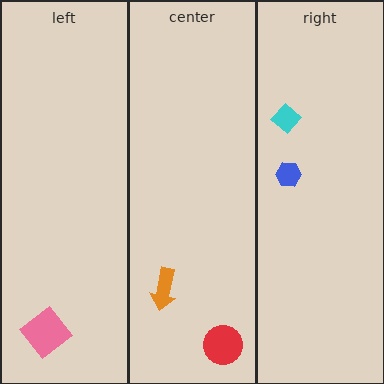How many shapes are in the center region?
2.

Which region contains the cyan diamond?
The right region.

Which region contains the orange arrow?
The center region.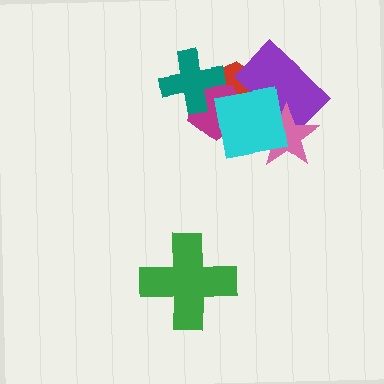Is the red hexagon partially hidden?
Yes, it is partially covered by another shape.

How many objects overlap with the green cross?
0 objects overlap with the green cross.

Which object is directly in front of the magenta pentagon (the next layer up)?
The teal cross is directly in front of the magenta pentagon.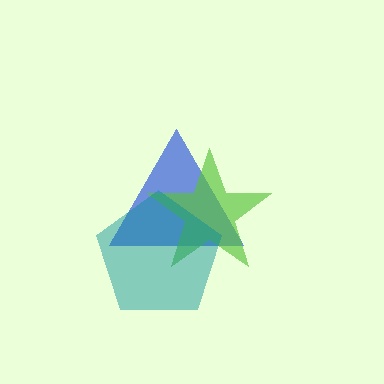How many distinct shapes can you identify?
There are 3 distinct shapes: a blue triangle, a lime star, a teal pentagon.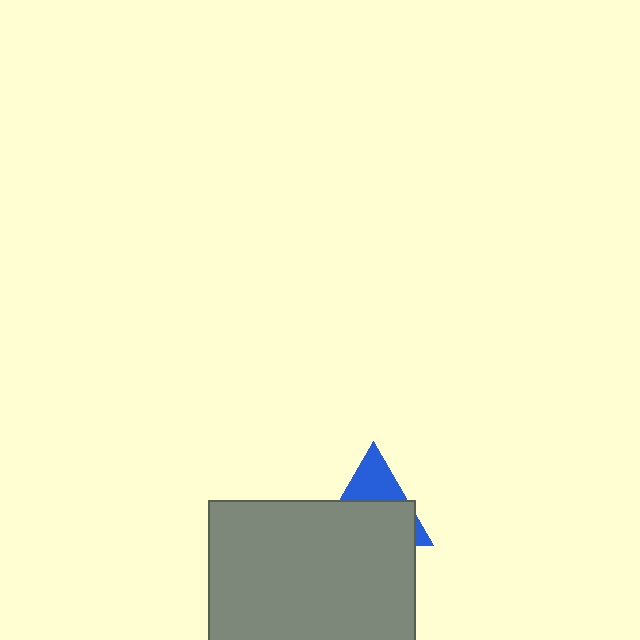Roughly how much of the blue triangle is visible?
A small part of it is visible (roughly 36%).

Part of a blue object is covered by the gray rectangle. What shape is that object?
It is a triangle.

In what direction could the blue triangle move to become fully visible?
The blue triangle could move up. That would shift it out from behind the gray rectangle entirely.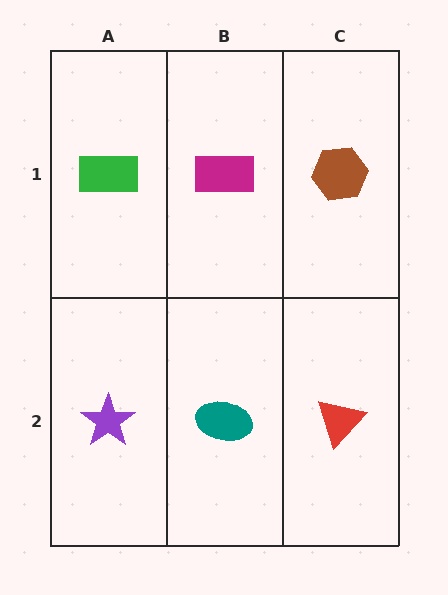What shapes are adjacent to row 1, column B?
A teal ellipse (row 2, column B), a green rectangle (row 1, column A), a brown hexagon (row 1, column C).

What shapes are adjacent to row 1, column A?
A purple star (row 2, column A), a magenta rectangle (row 1, column B).